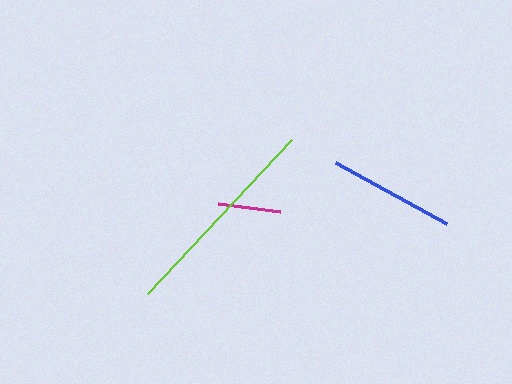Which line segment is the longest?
The lime line is the longest at approximately 211 pixels.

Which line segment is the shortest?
The magenta line is the shortest at approximately 62 pixels.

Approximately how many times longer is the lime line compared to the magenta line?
The lime line is approximately 3.4 times the length of the magenta line.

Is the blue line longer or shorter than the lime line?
The lime line is longer than the blue line.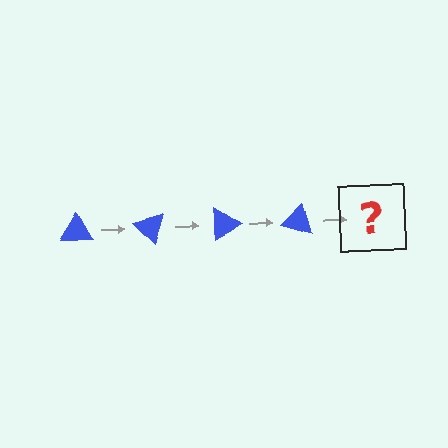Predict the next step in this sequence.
The next step is a blue triangle rotated 180 degrees.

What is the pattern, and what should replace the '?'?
The pattern is that the triangle rotates 45 degrees each step. The '?' should be a blue triangle rotated 180 degrees.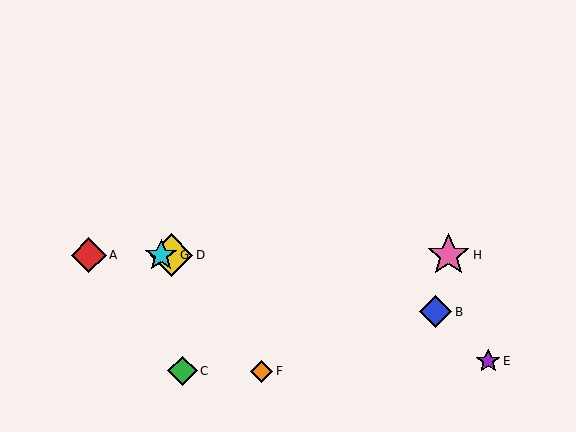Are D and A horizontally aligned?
Yes, both are at y≈255.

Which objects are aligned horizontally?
Objects A, D, G, H are aligned horizontally.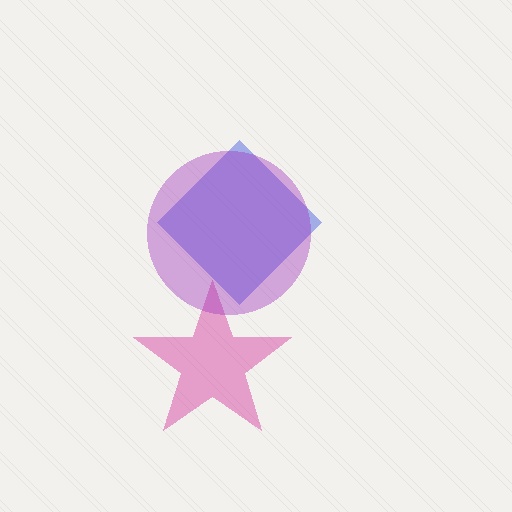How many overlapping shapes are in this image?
There are 3 overlapping shapes in the image.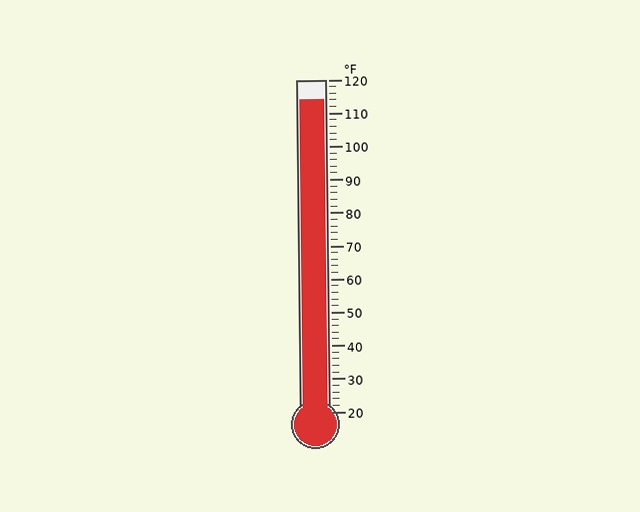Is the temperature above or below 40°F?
The temperature is above 40°F.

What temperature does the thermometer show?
The thermometer shows approximately 114°F.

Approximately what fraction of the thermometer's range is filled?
The thermometer is filled to approximately 95% of its range.